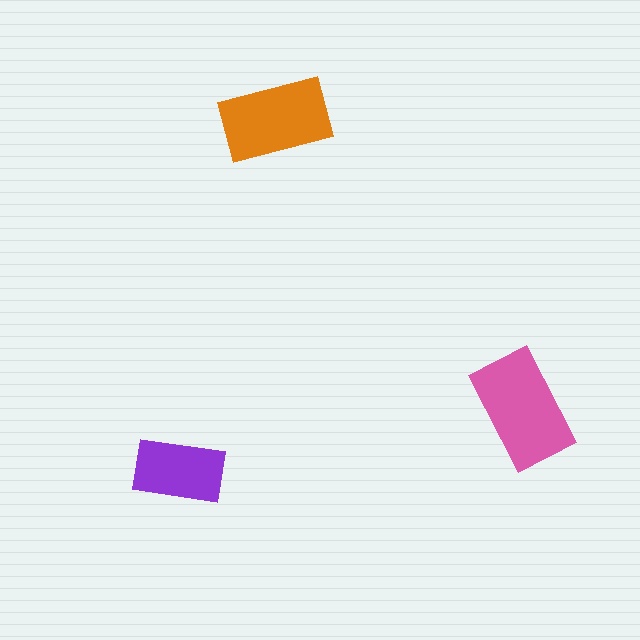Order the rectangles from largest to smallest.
the pink one, the orange one, the purple one.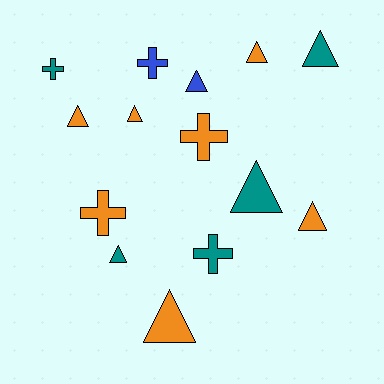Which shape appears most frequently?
Triangle, with 9 objects.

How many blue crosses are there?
There is 1 blue cross.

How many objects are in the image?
There are 14 objects.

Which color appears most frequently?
Orange, with 7 objects.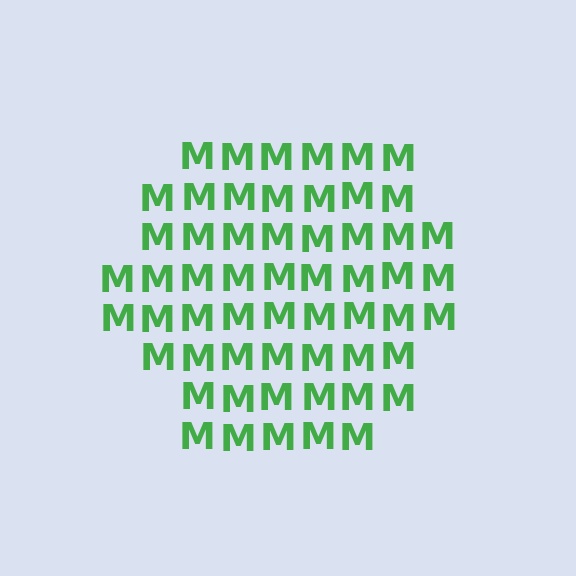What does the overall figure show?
The overall figure shows a hexagon.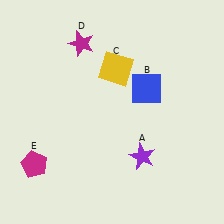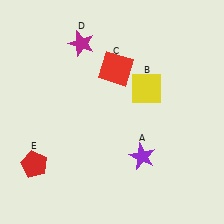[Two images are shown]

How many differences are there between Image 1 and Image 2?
There are 3 differences between the two images.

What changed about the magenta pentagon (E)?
In Image 1, E is magenta. In Image 2, it changed to red.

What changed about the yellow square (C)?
In Image 1, C is yellow. In Image 2, it changed to red.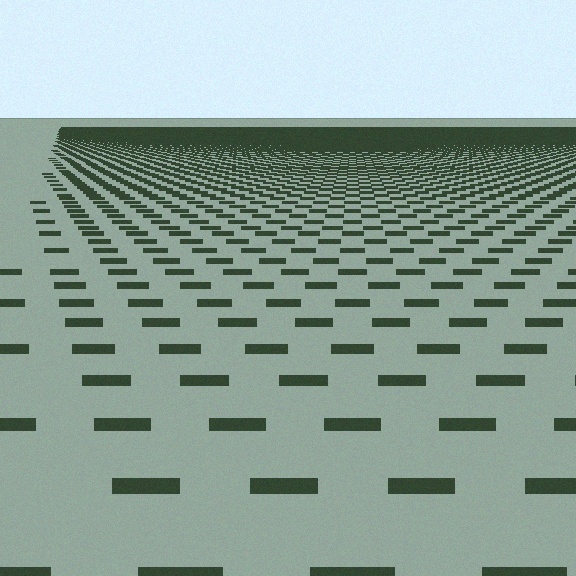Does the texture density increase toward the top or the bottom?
Density increases toward the top.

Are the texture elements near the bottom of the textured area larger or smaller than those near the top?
Larger. Near the bottom, elements are closer to the viewer and appear at a bigger on-screen size.